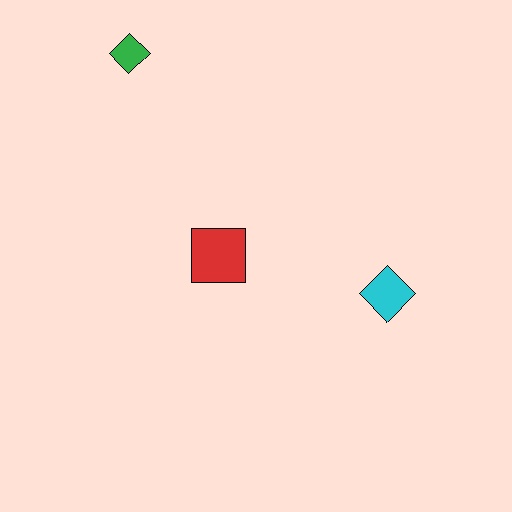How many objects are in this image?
There are 3 objects.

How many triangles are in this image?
There are no triangles.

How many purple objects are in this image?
There are no purple objects.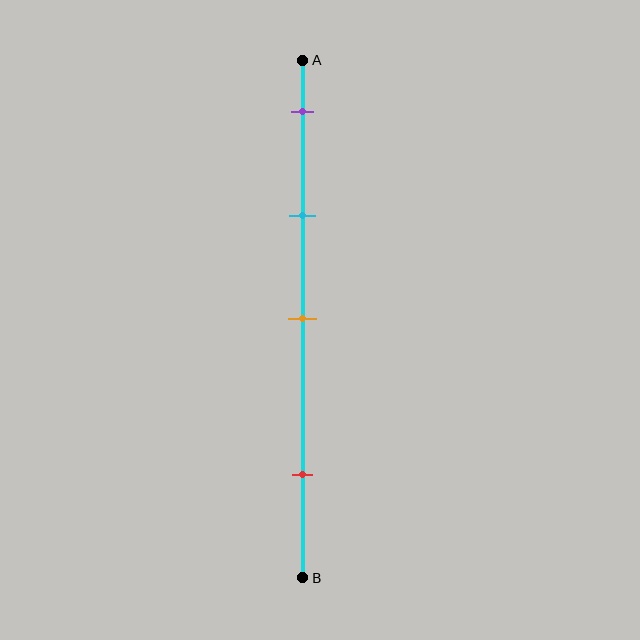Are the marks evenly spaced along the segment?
No, the marks are not evenly spaced.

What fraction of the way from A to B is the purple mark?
The purple mark is approximately 10% (0.1) of the way from A to B.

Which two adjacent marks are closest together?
The purple and cyan marks are the closest adjacent pair.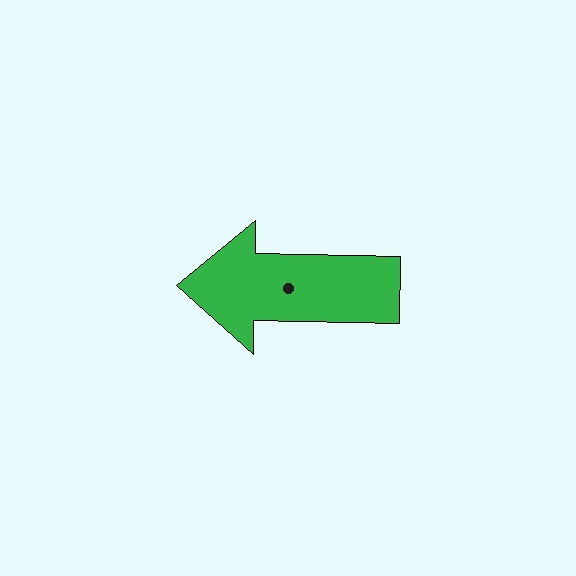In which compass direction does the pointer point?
West.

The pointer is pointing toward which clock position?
Roughly 9 o'clock.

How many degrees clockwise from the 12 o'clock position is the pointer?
Approximately 271 degrees.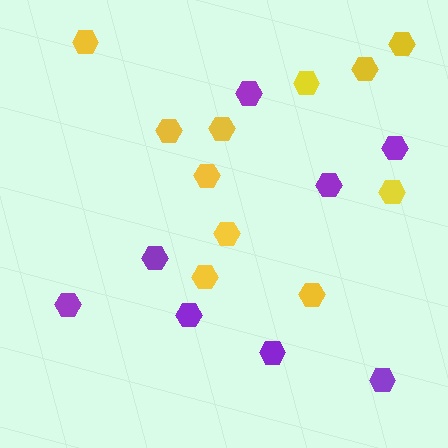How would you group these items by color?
There are 2 groups: one group of yellow hexagons (11) and one group of purple hexagons (8).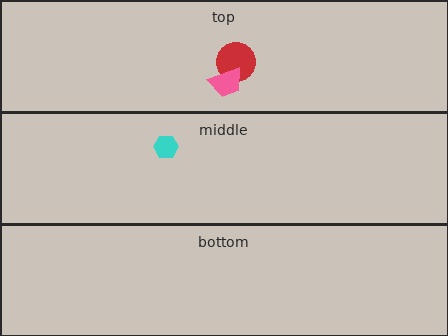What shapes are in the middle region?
The cyan hexagon.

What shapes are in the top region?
The red circle, the pink trapezoid.